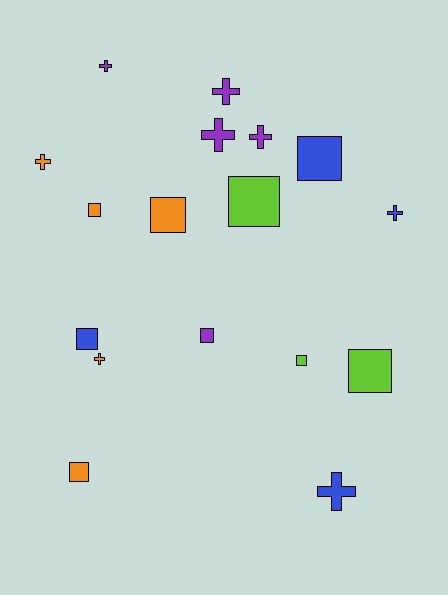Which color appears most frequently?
Purple, with 5 objects.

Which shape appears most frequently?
Square, with 9 objects.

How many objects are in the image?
There are 17 objects.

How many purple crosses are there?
There are 4 purple crosses.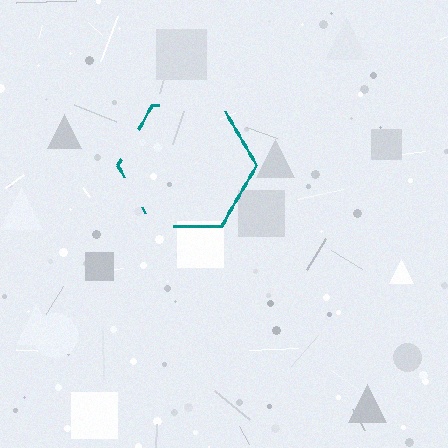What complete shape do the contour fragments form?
The contour fragments form a hexagon.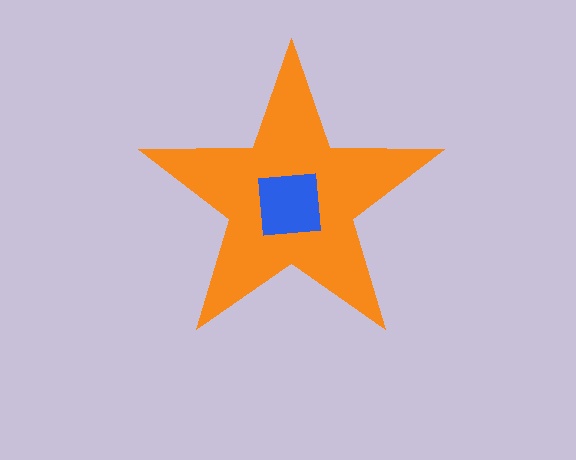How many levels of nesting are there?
2.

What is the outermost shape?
The orange star.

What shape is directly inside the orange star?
The blue square.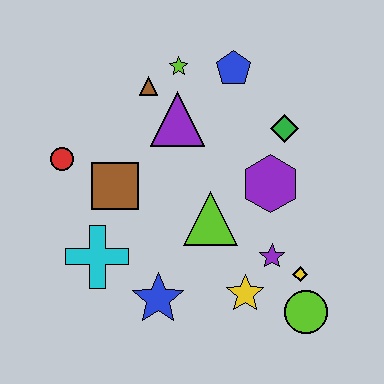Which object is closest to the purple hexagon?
The green diamond is closest to the purple hexagon.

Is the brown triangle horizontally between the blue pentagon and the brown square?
Yes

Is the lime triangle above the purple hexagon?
No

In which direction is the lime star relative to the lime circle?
The lime star is above the lime circle.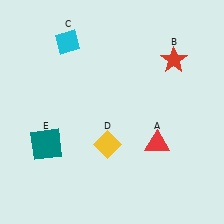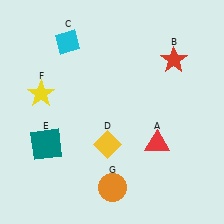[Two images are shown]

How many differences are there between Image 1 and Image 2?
There are 2 differences between the two images.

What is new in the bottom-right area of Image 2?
An orange circle (G) was added in the bottom-right area of Image 2.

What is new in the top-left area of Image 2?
A yellow star (F) was added in the top-left area of Image 2.